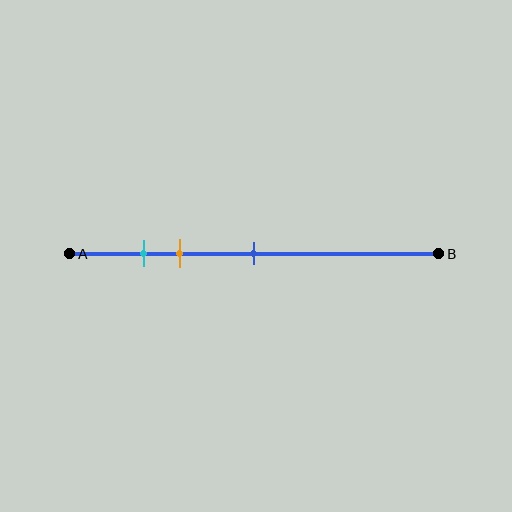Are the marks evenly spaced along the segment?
No, the marks are not evenly spaced.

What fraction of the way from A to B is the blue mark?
The blue mark is approximately 50% (0.5) of the way from A to B.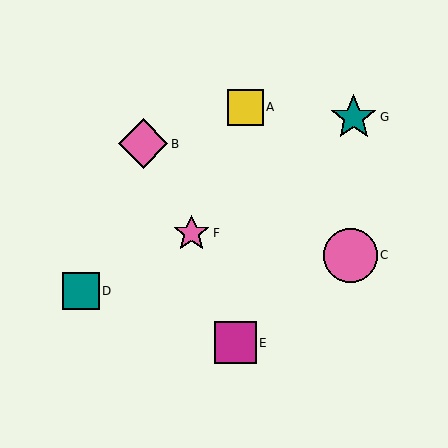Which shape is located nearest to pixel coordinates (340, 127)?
The teal star (labeled G) at (354, 117) is nearest to that location.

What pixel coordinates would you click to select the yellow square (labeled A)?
Click at (245, 107) to select the yellow square A.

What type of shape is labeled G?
Shape G is a teal star.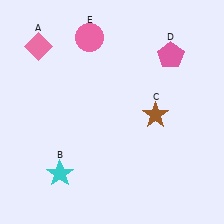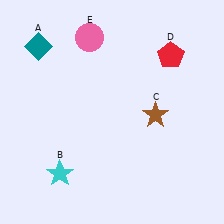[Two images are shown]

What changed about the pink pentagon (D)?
In Image 1, D is pink. In Image 2, it changed to red.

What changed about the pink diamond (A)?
In Image 1, A is pink. In Image 2, it changed to teal.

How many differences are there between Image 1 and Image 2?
There are 2 differences between the two images.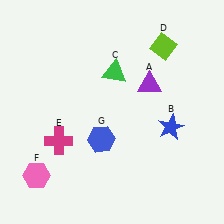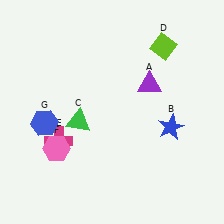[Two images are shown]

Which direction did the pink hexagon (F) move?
The pink hexagon (F) moved up.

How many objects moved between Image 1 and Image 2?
3 objects moved between the two images.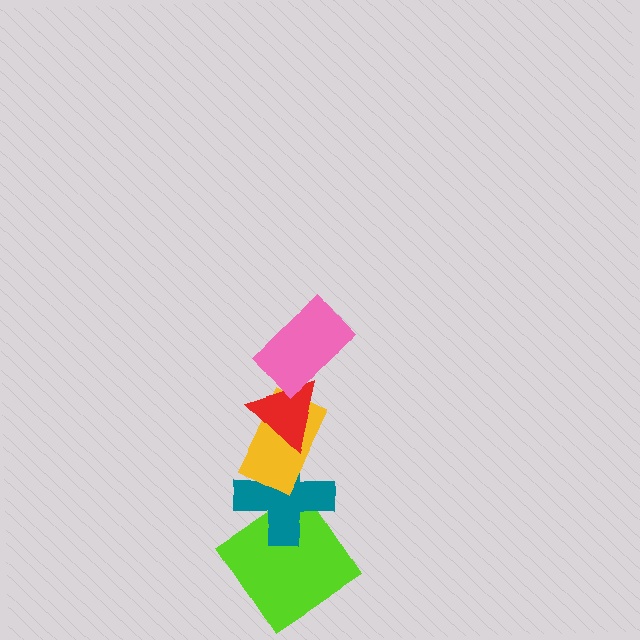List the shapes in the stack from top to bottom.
From top to bottom: the pink rectangle, the red triangle, the yellow rectangle, the teal cross, the lime diamond.